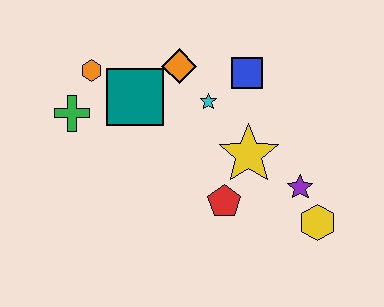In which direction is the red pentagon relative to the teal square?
The red pentagon is below the teal square.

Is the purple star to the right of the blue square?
Yes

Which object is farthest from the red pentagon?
The orange hexagon is farthest from the red pentagon.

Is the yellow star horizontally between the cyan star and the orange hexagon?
No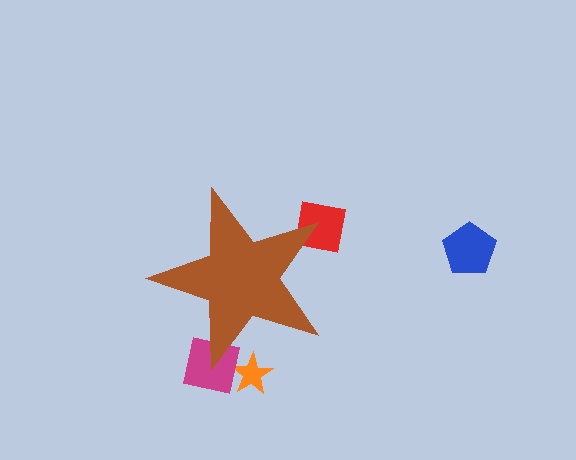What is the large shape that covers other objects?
A brown star.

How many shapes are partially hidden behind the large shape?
3 shapes are partially hidden.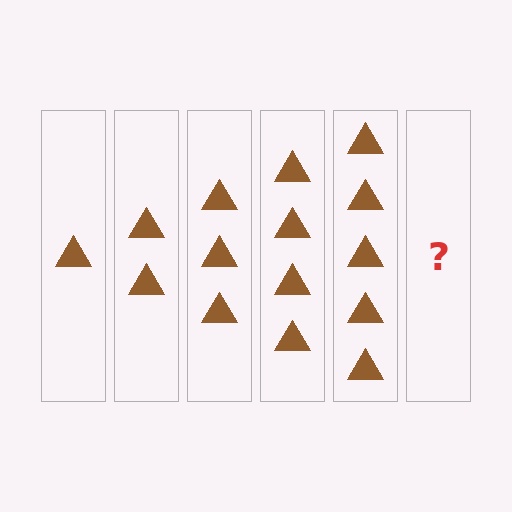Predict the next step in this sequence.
The next step is 6 triangles.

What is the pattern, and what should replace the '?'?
The pattern is that each step adds one more triangle. The '?' should be 6 triangles.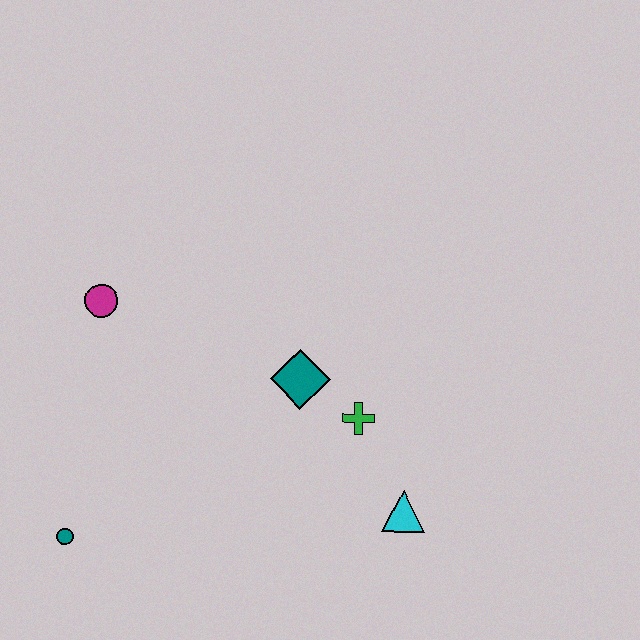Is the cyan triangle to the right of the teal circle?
Yes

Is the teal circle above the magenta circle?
No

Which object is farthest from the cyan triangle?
The magenta circle is farthest from the cyan triangle.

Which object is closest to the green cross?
The teal diamond is closest to the green cross.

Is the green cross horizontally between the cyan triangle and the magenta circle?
Yes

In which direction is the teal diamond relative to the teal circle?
The teal diamond is to the right of the teal circle.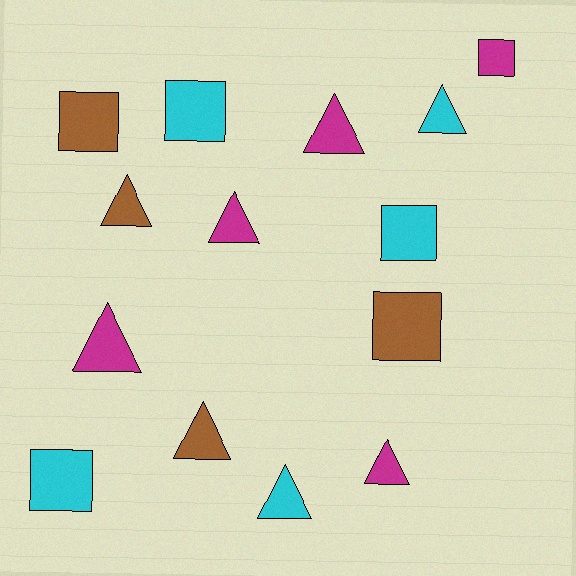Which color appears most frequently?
Cyan, with 5 objects.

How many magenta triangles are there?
There are 4 magenta triangles.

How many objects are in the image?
There are 14 objects.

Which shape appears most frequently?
Triangle, with 8 objects.